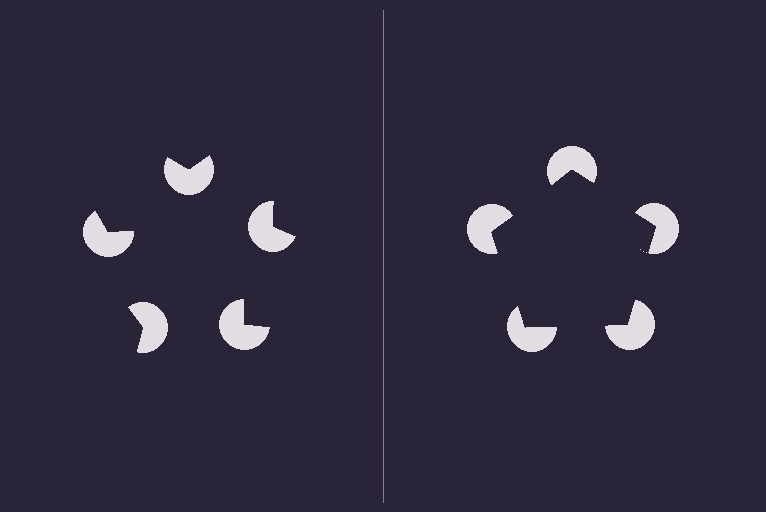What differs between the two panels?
The pac-man discs are positioned identically on both sides; only the wedge orientations differ. On the right they align to a pentagon; on the left they are misaligned.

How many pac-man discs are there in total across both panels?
10 — 5 on each side.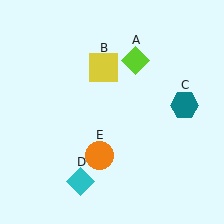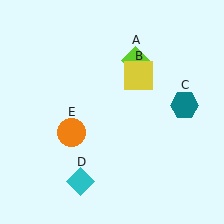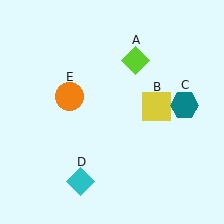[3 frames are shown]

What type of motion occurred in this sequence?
The yellow square (object B), orange circle (object E) rotated clockwise around the center of the scene.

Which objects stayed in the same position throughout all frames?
Lime diamond (object A) and teal hexagon (object C) and cyan diamond (object D) remained stationary.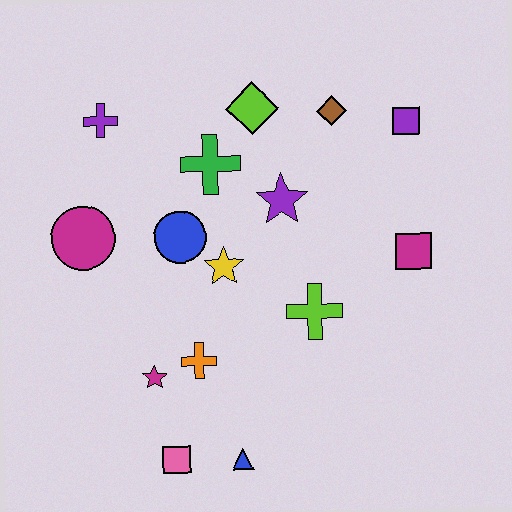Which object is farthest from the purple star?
The pink square is farthest from the purple star.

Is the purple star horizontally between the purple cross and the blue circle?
No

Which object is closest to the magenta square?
The lime cross is closest to the magenta square.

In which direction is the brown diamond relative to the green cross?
The brown diamond is to the right of the green cross.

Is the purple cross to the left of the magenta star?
Yes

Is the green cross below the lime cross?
No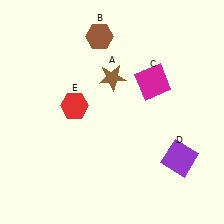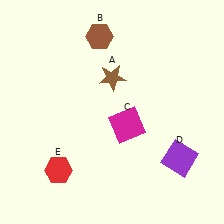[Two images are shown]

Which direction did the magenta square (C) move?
The magenta square (C) moved down.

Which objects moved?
The objects that moved are: the magenta square (C), the red hexagon (E).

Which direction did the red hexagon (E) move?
The red hexagon (E) moved down.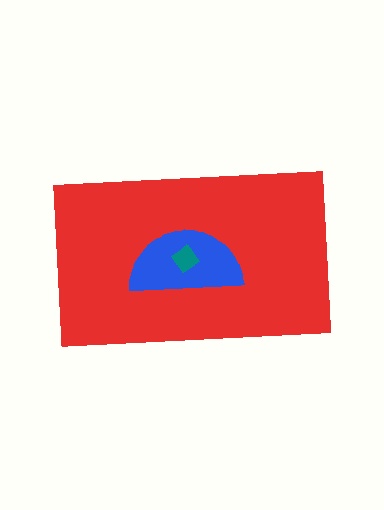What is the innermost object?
The teal diamond.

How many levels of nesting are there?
3.